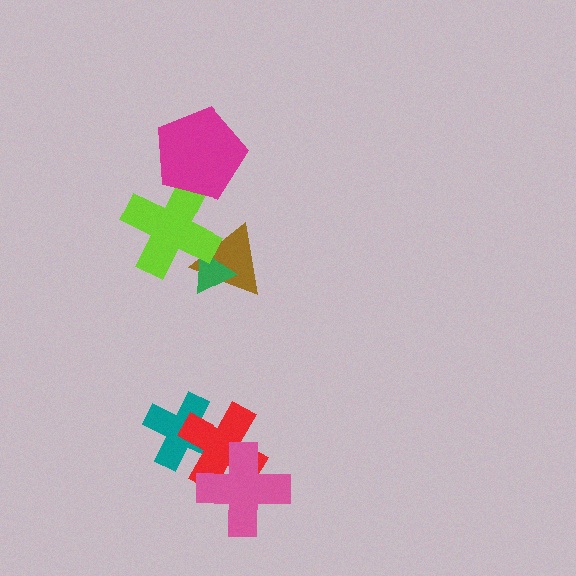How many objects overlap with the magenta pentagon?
1 object overlaps with the magenta pentagon.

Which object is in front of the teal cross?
The red cross is in front of the teal cross.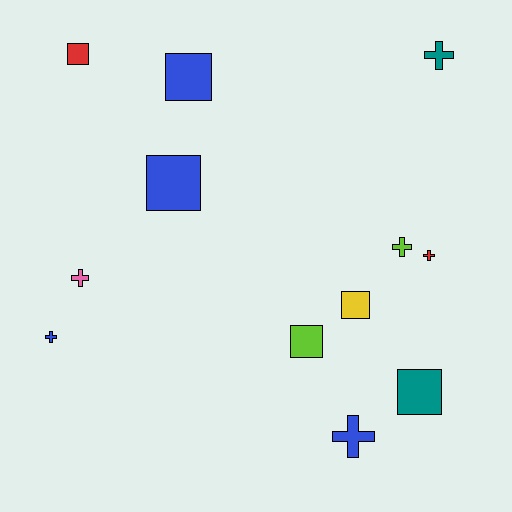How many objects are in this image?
There are 12 objects.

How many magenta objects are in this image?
There are no magenta objects.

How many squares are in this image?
There are 6 squares.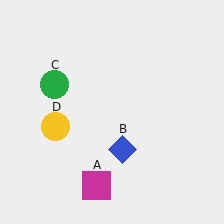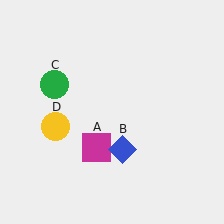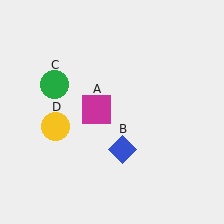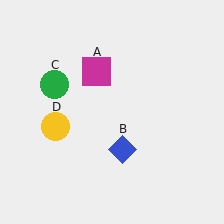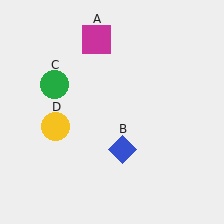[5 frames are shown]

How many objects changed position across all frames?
1 object changed position: magenta square (object A).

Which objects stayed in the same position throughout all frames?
Blue diamond (object B) and green circle (object C) and yellow circle (object D) remained stationary.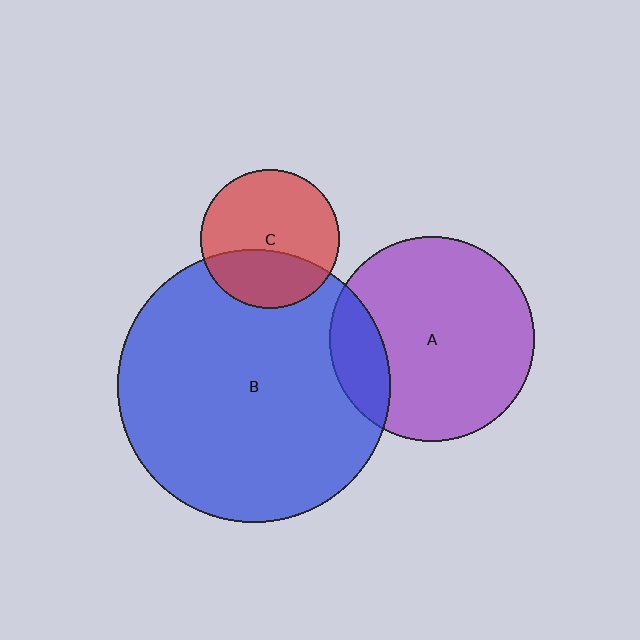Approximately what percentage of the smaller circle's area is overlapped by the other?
Approximately 15%.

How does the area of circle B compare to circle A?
Approximately 1.8 times.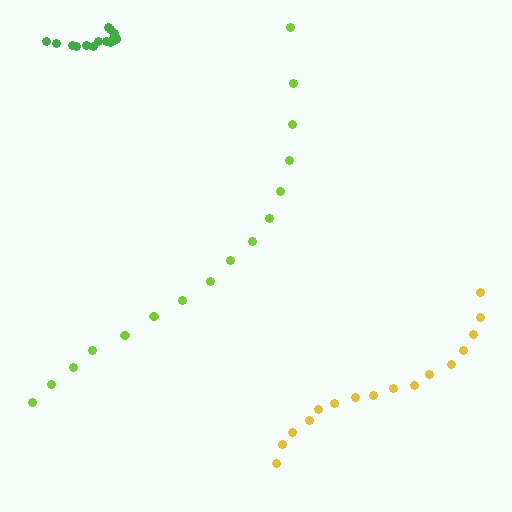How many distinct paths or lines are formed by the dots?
There are 3 distinct paths.